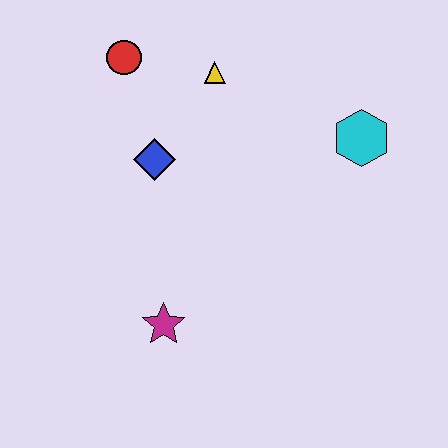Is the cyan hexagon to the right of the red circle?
Yes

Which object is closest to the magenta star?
The blue diamond is closest to the magenta star.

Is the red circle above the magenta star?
Yes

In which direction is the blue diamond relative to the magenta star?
The blue diamond is above the magenta star.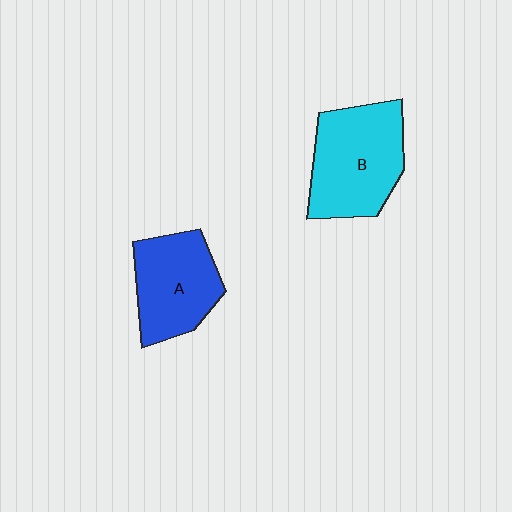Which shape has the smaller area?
Shape A (blue).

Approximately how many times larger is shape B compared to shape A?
Approximately 1.2 times.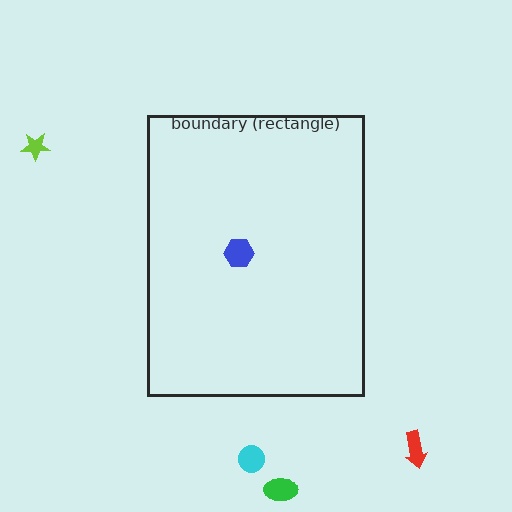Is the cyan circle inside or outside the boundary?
Outside.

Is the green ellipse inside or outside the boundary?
Outside.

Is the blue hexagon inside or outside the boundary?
Inside.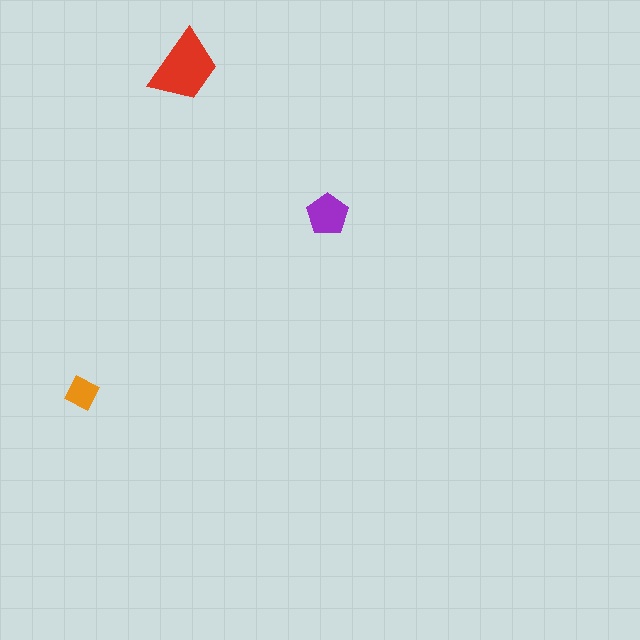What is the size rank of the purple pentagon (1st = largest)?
2nd.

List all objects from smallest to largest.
The orange square, the purple pentagon, the red trapezoid.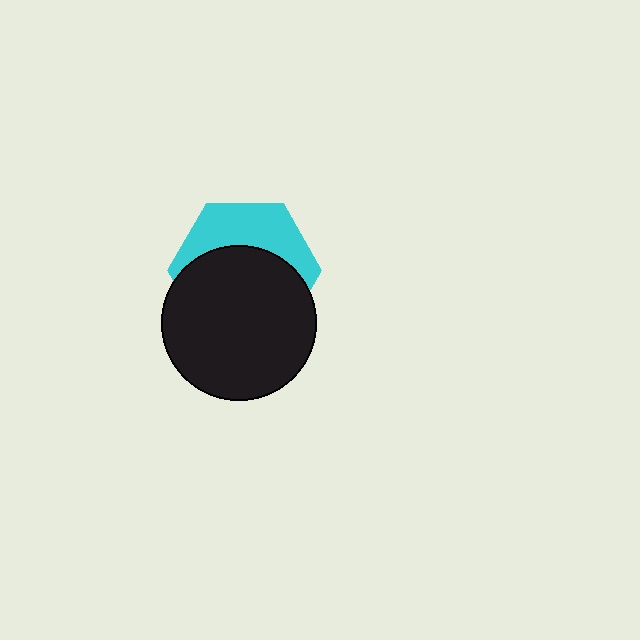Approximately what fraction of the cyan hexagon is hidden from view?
Roughly 61% of the cyan hexagon is hidden behind the black circle.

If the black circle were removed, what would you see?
You would see the complete cyan hexagon.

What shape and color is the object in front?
The object in front is a black circle.